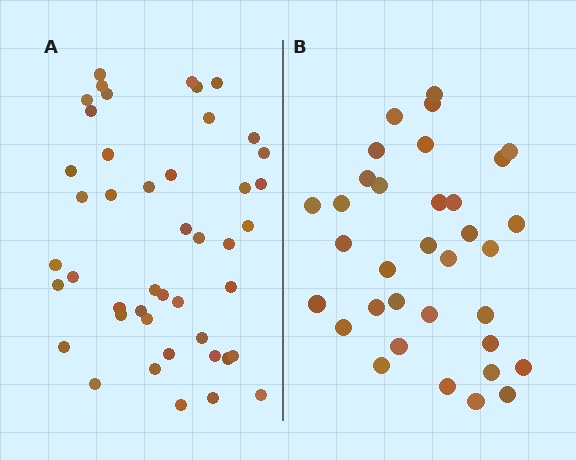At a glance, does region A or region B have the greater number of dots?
Region A (the left region) has more dots.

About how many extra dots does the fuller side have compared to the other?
Region A has roughly 12 or so more dots than region B.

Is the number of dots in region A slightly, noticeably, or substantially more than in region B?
Region A has noticeably more, but not dramatically so. The ratio is roughly 1.3 to 1.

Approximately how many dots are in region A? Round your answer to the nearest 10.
About 40 dots. (The exact count is 45, which rounds to 40.)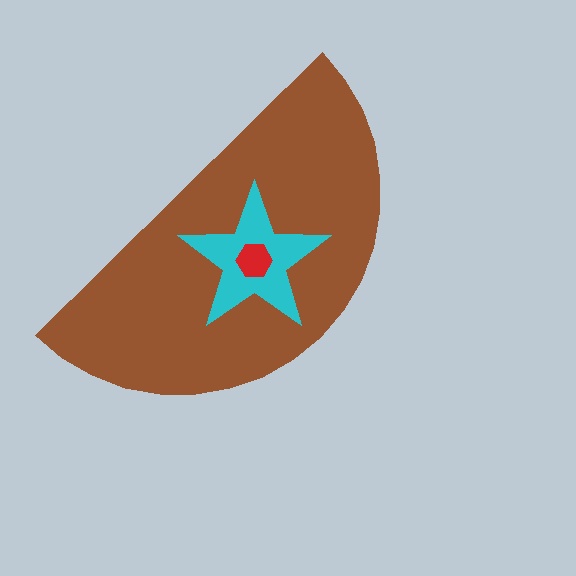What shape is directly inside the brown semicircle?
The cyan star.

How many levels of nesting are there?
3.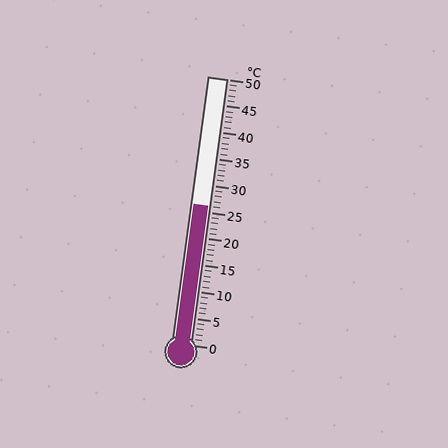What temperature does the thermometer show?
The thermometer shows approximately 26°C.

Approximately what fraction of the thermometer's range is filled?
The thermometer is filled to approximately 50% of its range.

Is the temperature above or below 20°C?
The temperature is above 20°C.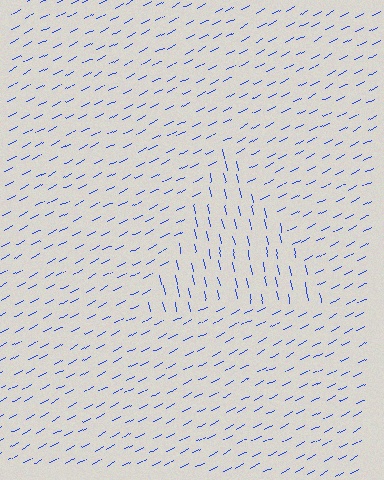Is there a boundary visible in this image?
Yes, there is a texture boundary formed by a change in line orientation.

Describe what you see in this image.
The image is filled with small blue line segments. A triangle region in the image has lines oriented differently from the surrounding lines, creating a visible texture boundary.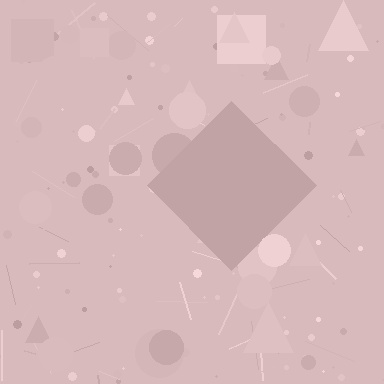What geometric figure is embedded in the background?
A diamond is embedded in the background.